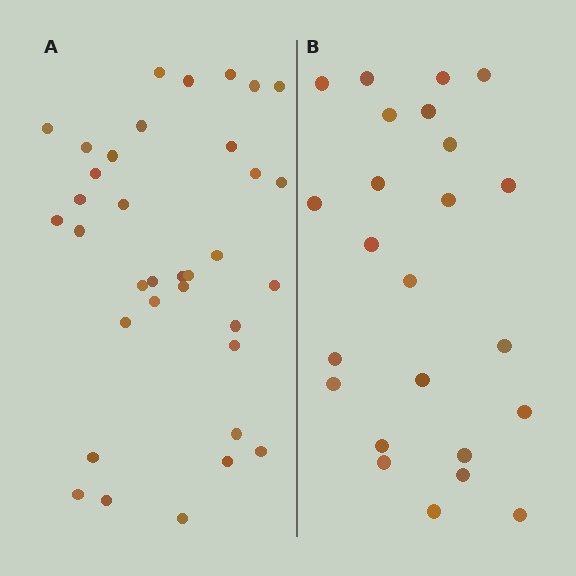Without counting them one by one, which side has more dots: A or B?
Region A (the left region) has more dots.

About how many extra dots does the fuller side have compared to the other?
Region A has roughly 12 or so more dots than region B.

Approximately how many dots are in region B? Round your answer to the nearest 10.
About 20 dots. (The exact count is 24, which rounds to 20.)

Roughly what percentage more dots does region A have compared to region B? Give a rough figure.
About 45% more.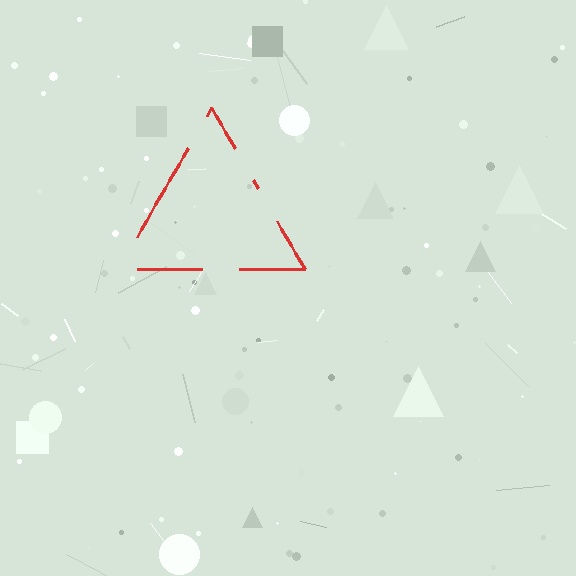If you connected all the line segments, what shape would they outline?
They would outline a triangle.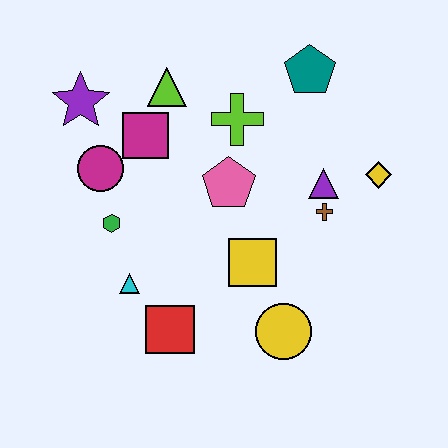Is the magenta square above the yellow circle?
Yes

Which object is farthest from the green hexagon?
The yellow diamond is farthest from the green hexagon.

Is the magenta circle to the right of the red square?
No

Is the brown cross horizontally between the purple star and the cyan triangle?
No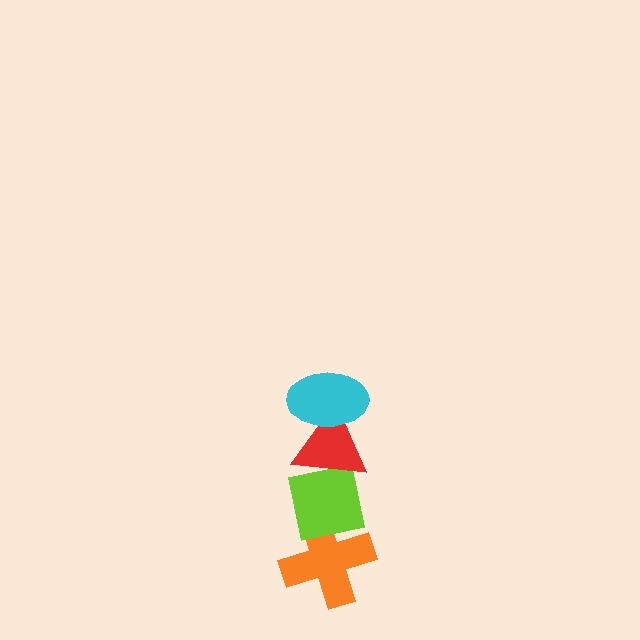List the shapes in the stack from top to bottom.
From top to bottom: the cyan ellipse, the red triangle, the lime square, the orange cross.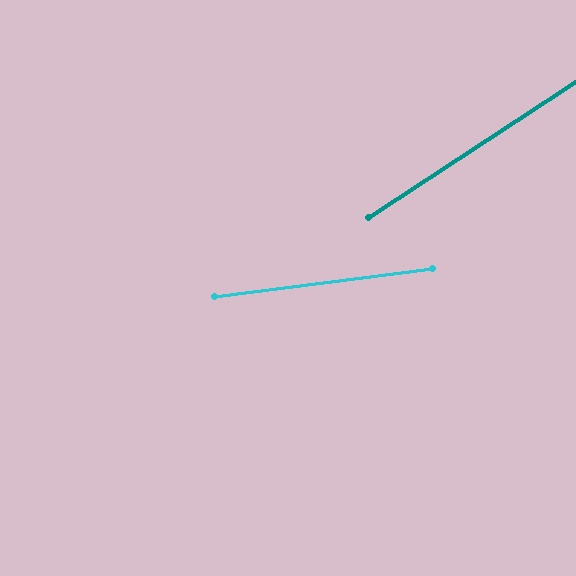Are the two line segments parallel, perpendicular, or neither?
Neither parallel nor perpendicular — they differ by about 26°.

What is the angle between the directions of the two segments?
Approximately 26 degrees.